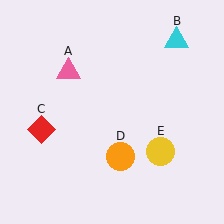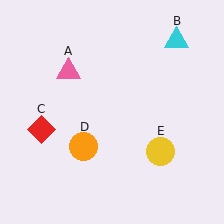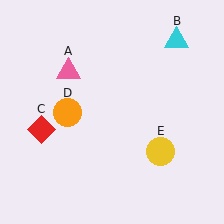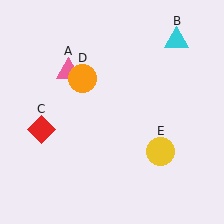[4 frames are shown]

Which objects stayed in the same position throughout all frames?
Pink triangle (object A) and cyan triangle (object B) and red diamond (object C) and yellow circle (object E) remained stationary.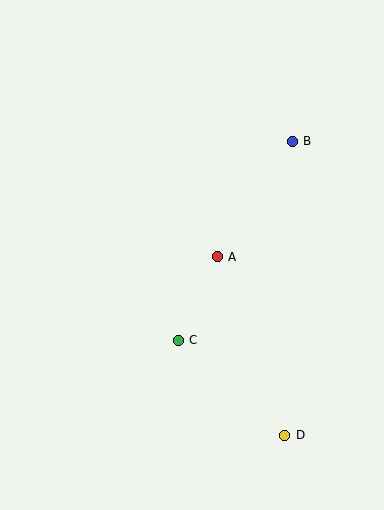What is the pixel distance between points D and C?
The distance between D and C is 143 pixels.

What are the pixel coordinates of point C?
Point C is at (178, 340).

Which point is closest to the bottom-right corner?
Point D is closest to the bottom-right corner.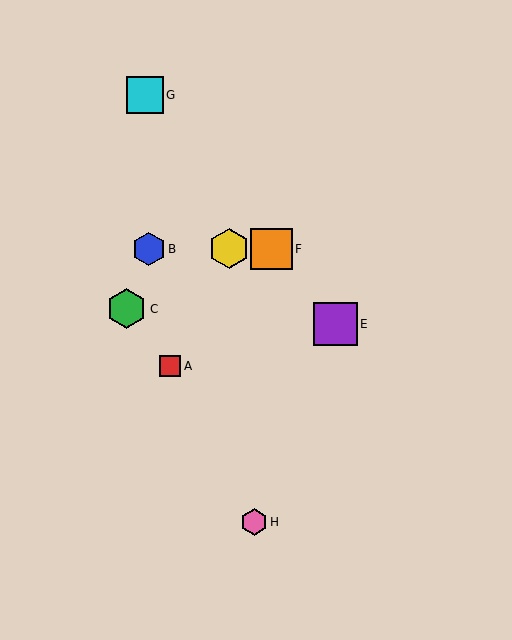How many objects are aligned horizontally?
3 objects (B, D, F) are aligned horizontally.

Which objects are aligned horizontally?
Objects B, D, F are aligned horizontally.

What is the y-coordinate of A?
Object A is at y≈366.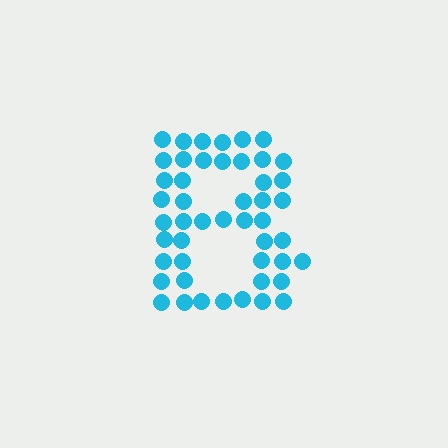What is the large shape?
The large shape is the letter B.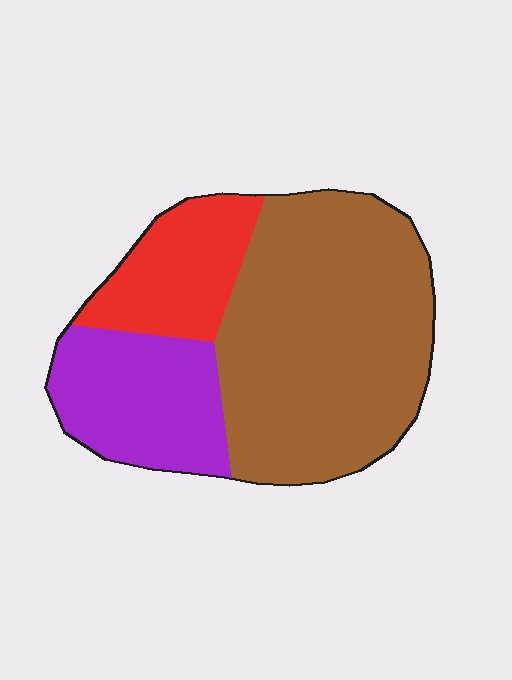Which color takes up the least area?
Red, at roughly 20%.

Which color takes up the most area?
Brown, at roughly 60%.